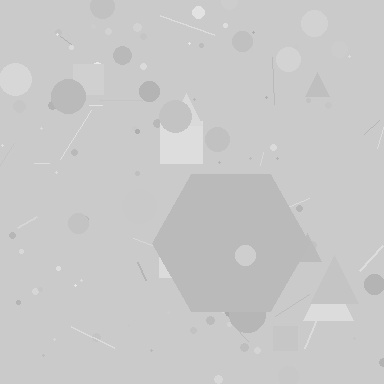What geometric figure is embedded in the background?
A hexagon is embedded in the background.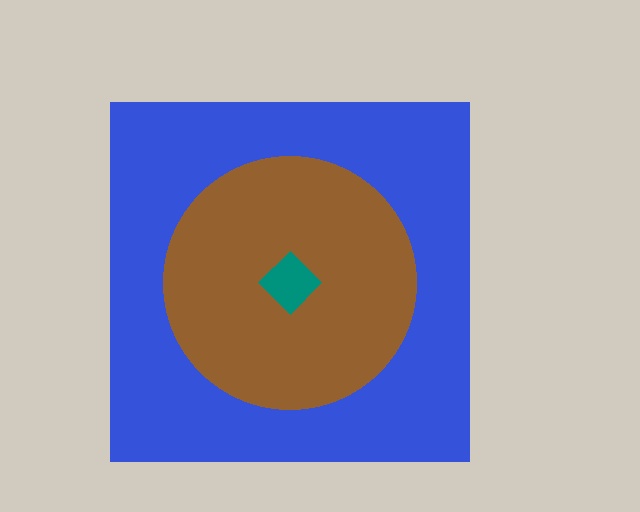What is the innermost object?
The teal diamond.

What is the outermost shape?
The blue square.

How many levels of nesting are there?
3.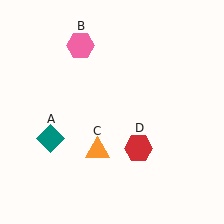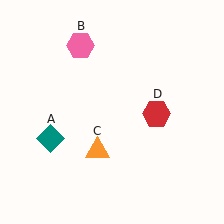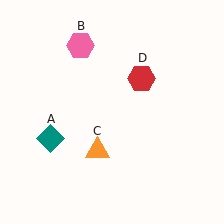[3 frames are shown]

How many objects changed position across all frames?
1 object changed position: red hexagon (object D).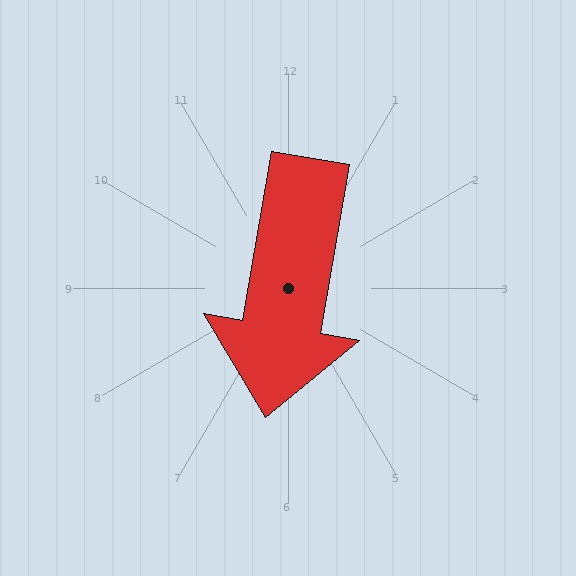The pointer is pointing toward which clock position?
Roughly 6 o'clock.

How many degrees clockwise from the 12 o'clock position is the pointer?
Approximately 190 degrees.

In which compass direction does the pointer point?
South.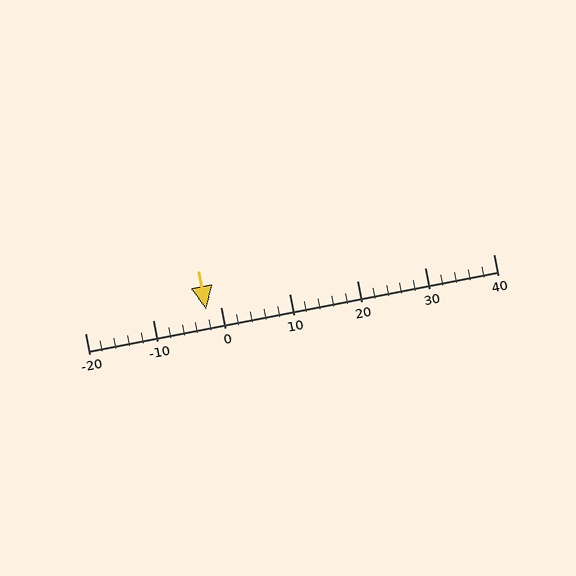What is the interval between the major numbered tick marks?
The major tick marks are spaced 10 units apart.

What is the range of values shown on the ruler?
The ruler shows values from -20 to 40.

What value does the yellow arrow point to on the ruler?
The yellow arrow points to approximately -2.